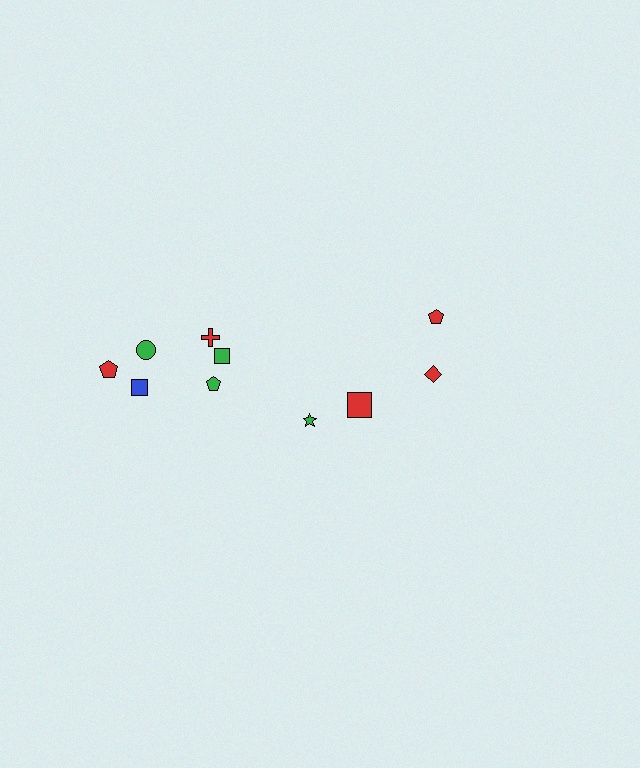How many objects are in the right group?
There are 3 objects.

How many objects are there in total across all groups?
There are 10 objects.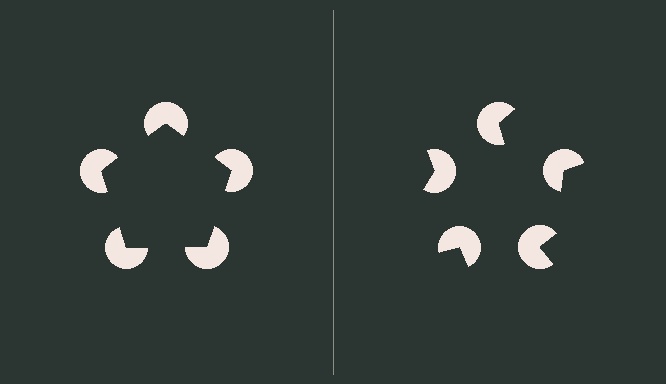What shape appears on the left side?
An illusory pentagon.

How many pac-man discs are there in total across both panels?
10 — 5 on each side.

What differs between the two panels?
The pac-man discs are positioned identically on both sides; only the wedge orientations differ. On the left they align to a pentagon; on the right they are misaligned.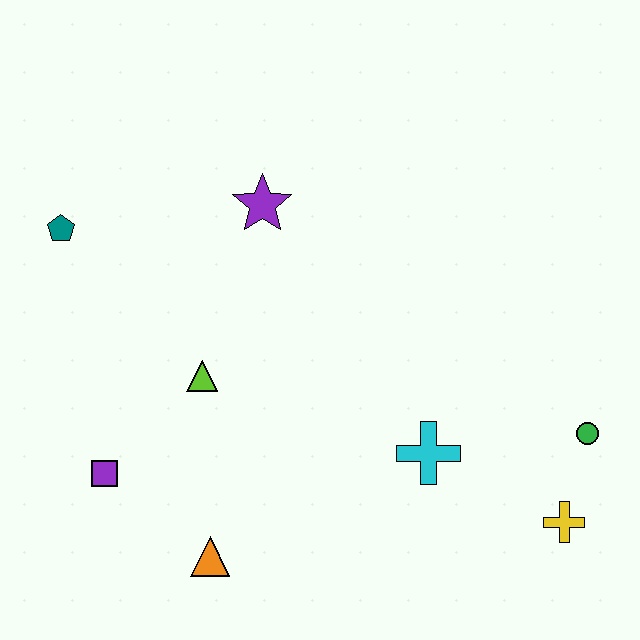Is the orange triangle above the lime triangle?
No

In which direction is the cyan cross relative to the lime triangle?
The cyan cross is to the right of the lime triangle.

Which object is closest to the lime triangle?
The purple square is closest to the lime triangle.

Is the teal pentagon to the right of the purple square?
No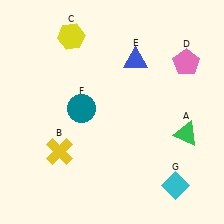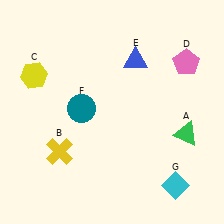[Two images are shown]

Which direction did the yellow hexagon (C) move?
The yellow hexagon (C) moved down.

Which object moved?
The yellow hexagon (C) moved down.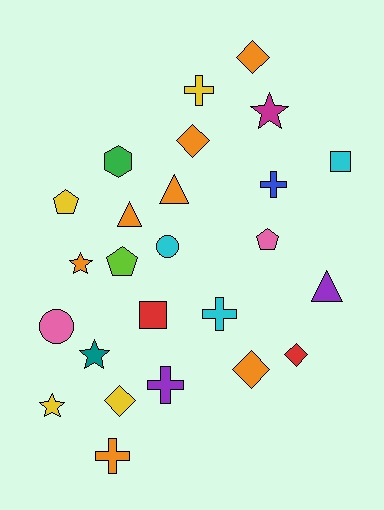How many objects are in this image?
There are 25 objects.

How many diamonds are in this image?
There are 5 diamonds.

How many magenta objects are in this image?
There is 1 magenta object.